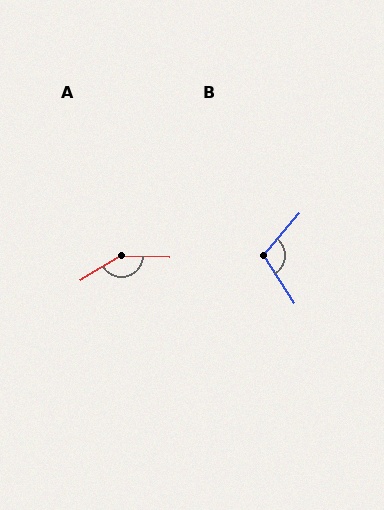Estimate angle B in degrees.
Approximately 106 degrees.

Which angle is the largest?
A, at approximately 146 degrees.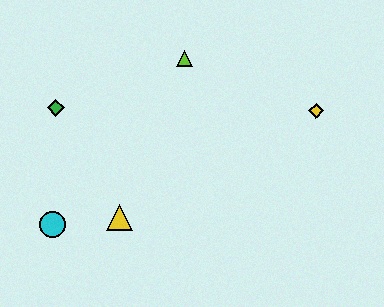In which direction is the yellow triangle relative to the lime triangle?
The yellow triangle is below the lime triangle.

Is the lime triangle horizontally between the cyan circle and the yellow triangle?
No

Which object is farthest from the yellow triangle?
The yellow diamond is farthest from the yellow triangle.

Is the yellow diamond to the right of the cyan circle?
Yes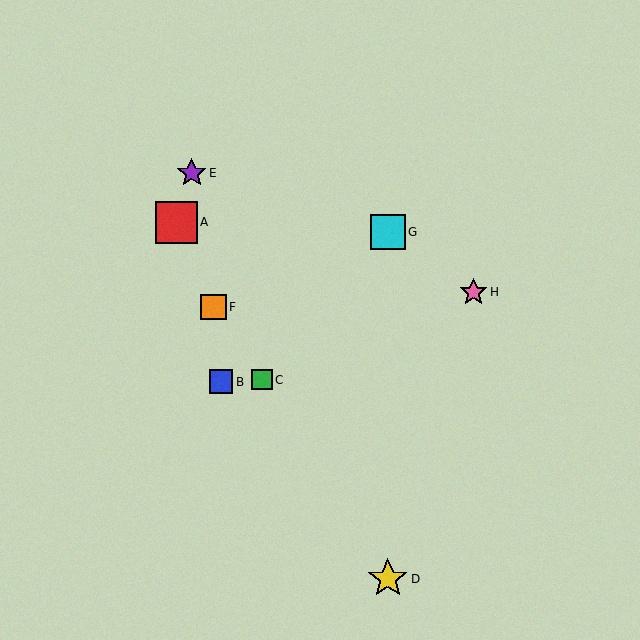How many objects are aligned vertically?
2 objects (D, G) are aligned vertically.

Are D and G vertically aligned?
Yes, both are at x≈388.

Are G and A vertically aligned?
No, G is at x≈388 and A is at x≈176.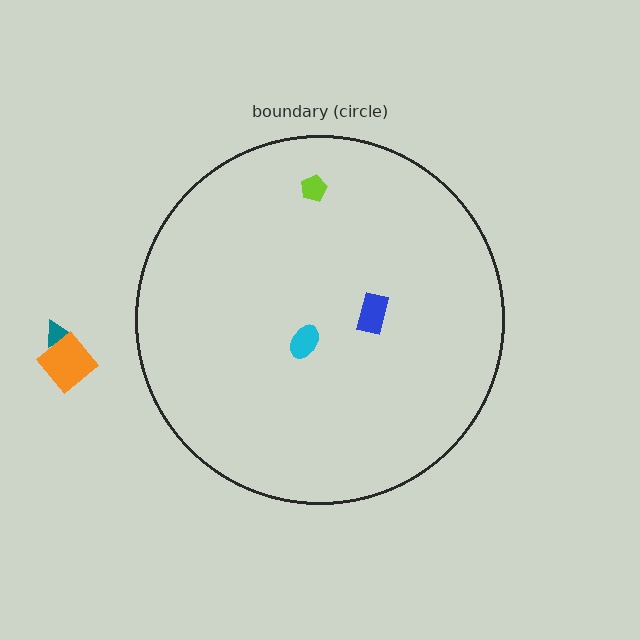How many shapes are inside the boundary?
3 inside, 2 outside.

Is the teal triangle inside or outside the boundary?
Outside.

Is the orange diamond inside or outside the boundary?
Outside.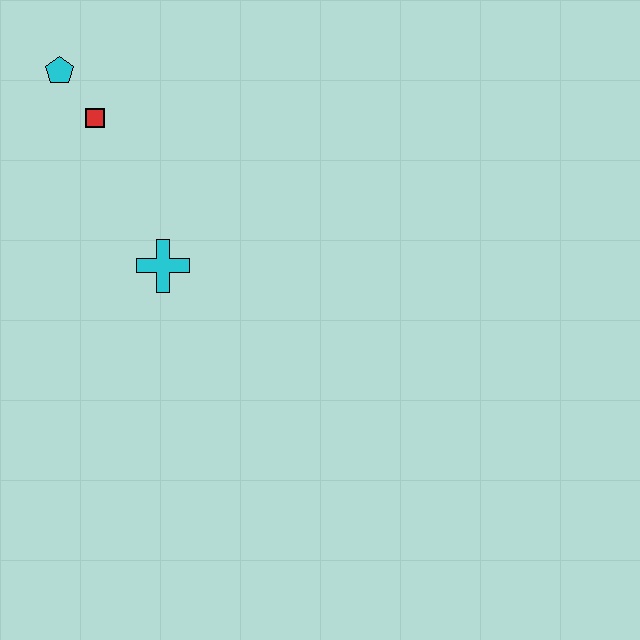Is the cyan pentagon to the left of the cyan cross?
Yes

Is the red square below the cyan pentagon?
Yes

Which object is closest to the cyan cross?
The red square is closest to the cyan cross.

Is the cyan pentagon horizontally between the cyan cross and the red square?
No